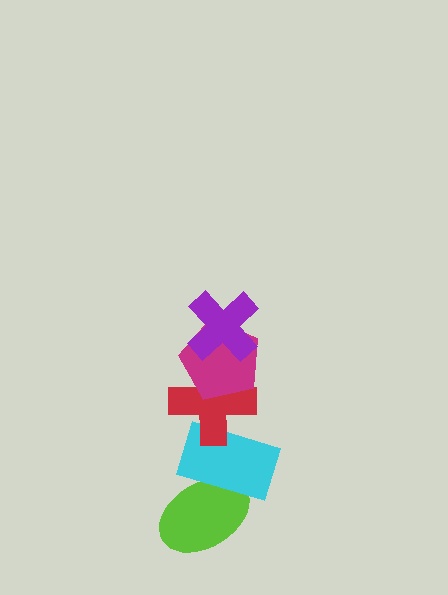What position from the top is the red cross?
The red cross is 3rd from the top.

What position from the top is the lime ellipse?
The lime ellipse is 5th from the top.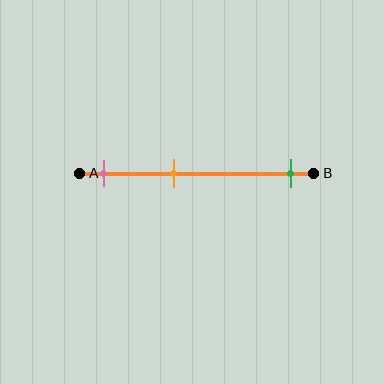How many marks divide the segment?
There are 3 marks dividing the segment.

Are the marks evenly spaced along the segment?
No, the marks are not evenly spaced.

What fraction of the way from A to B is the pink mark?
The pink mark is approximately 10% (0.1) of the way from A to B.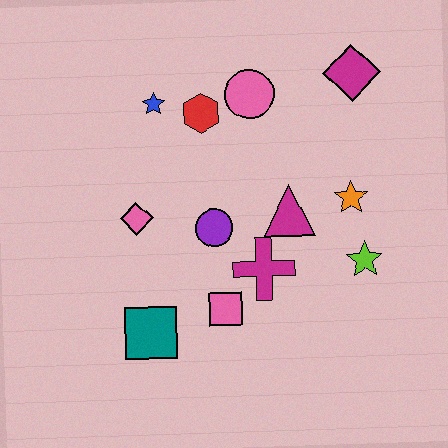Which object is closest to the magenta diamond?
The pink circle is closest to the magenta diamond.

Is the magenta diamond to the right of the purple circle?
Yes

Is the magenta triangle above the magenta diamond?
No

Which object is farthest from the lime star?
The blue star is farthest from the lime star.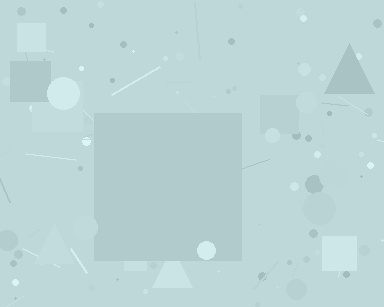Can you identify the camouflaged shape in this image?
The camouflaged shape is a square.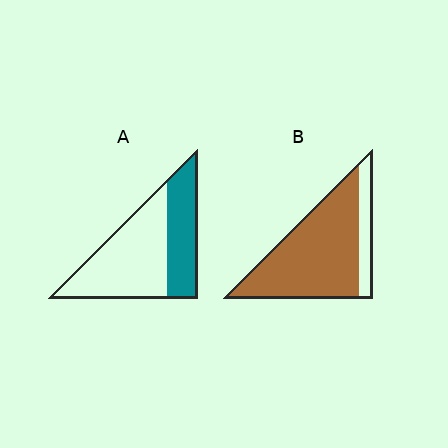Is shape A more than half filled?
No.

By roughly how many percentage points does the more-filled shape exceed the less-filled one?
By roughly 45 percentage points (B over A).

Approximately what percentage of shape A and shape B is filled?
A is approximately 35% and B is approximately 80%.